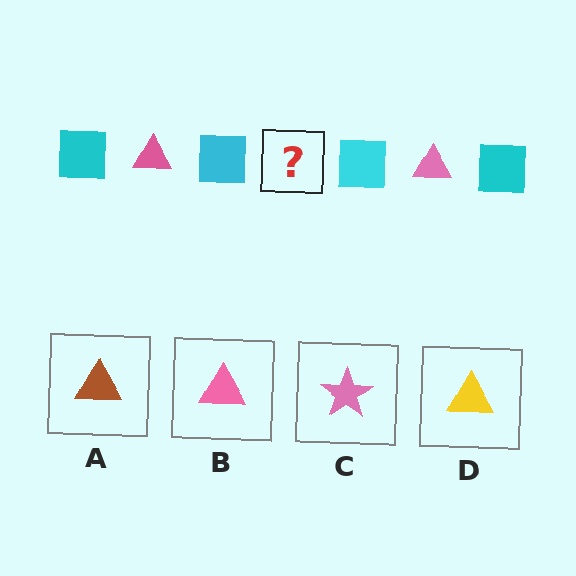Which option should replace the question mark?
Option B.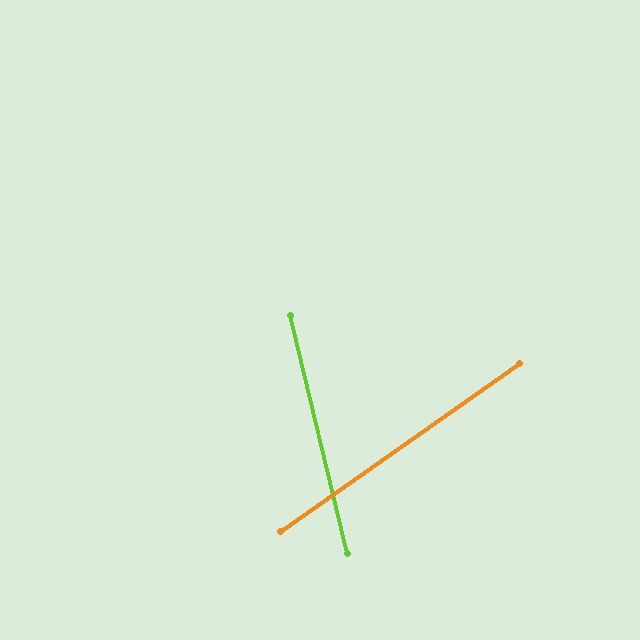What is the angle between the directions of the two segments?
Approximately 68 degrees.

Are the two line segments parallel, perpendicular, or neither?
Neither parallel nor perpendicular — they differ by about 68°.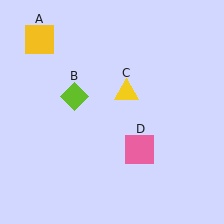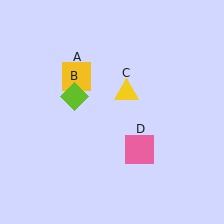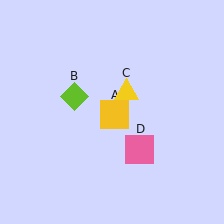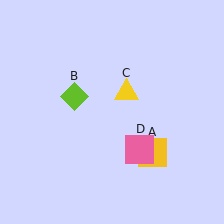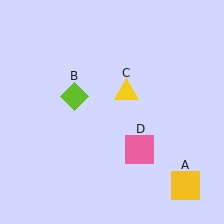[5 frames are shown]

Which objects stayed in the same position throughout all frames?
Lime diamond (object B) and yellow triangle (object C) and pink square (object D) remained stationary.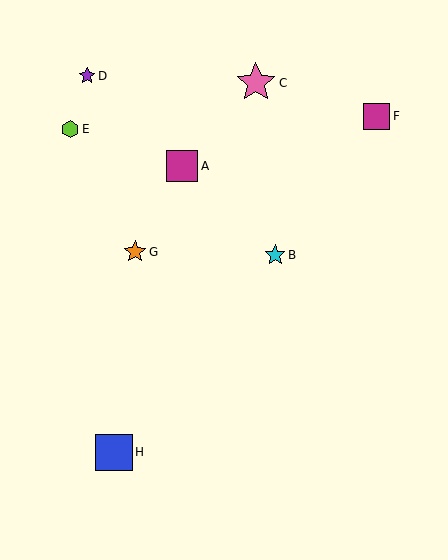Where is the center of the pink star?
The center of the pink star is at (256, 83).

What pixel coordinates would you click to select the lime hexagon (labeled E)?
Click at (70, 129) to select the lime hexagon E.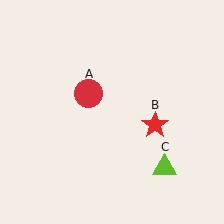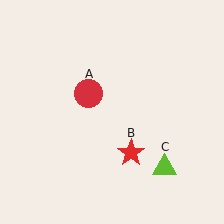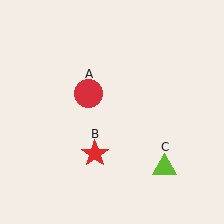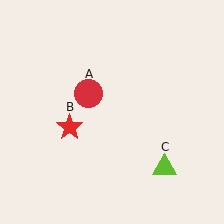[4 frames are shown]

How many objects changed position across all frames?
1 object changed position: red star (object B).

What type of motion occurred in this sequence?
The red star (object B) rotated clockwise around the center of the scene.